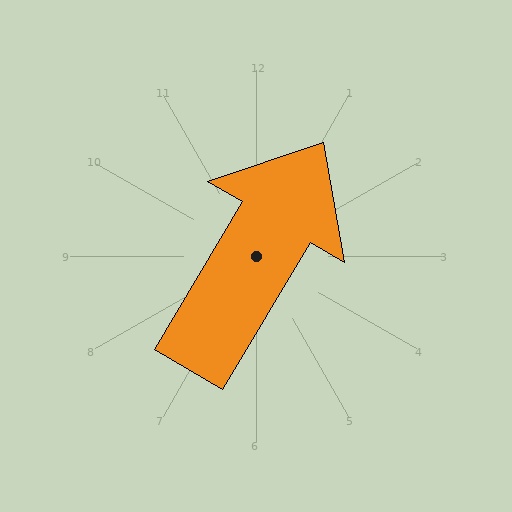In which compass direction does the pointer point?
Northeast.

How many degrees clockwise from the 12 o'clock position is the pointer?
Approximately 31 degrees.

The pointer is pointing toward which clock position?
Roughly 1 o'clock.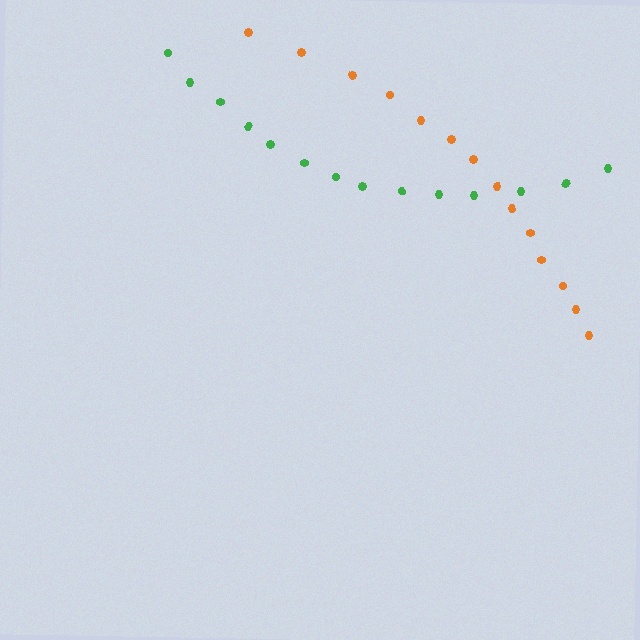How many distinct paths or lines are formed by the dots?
There are 2 distinct paths.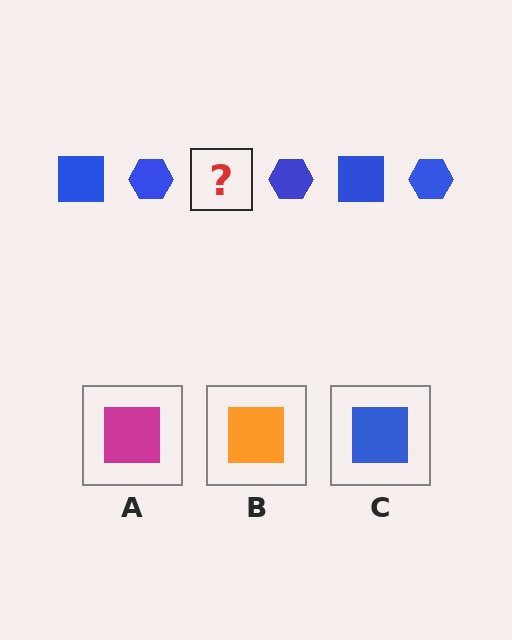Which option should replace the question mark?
Option C.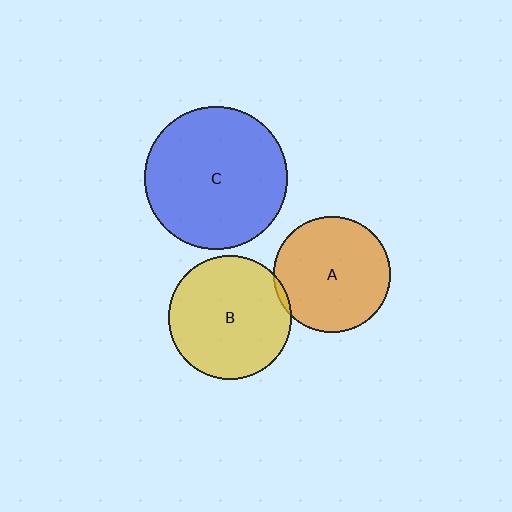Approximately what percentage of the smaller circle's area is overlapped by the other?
Approximately 5%.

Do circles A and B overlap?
Yes.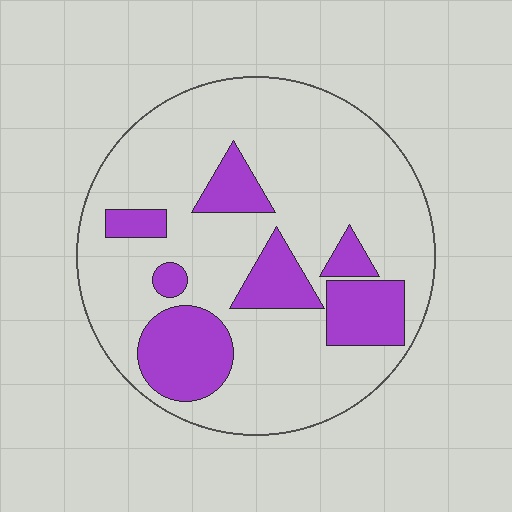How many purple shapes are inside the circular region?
7.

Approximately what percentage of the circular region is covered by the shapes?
Approximately 25%.